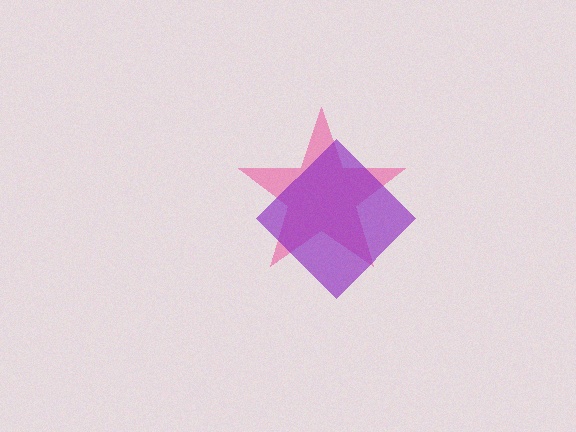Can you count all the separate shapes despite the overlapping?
Yes, there are 2 separate shapes.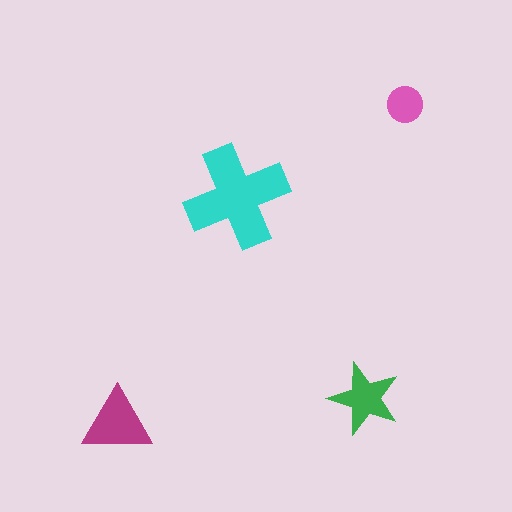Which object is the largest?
The cyan cross.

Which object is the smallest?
The pink circle.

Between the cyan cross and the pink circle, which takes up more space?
The cyan cross.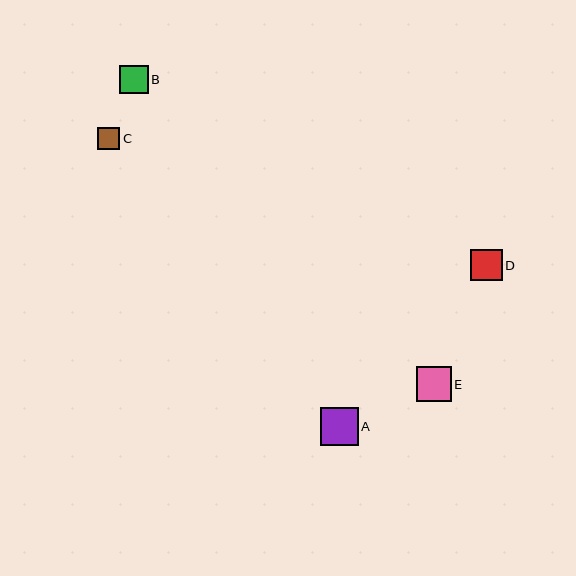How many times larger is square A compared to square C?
Square A is approximately 1.7 times the size of square C.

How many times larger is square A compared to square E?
Square A is approximately 1.1 times the size of square E.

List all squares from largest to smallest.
From largest to smallest: A, E, D, B, C.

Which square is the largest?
Square A is the largest with a size of approximately 38 pixels.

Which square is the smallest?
Square C is the smallest with a size of approximately 22 pixels.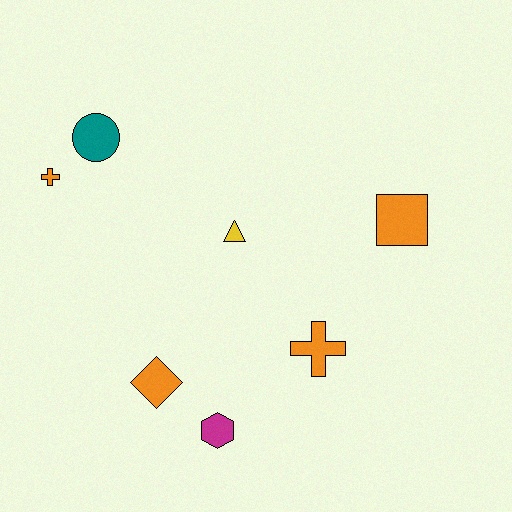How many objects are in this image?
There are 7 objects.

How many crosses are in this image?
There are 2 crosses.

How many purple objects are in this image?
There are no purple objects.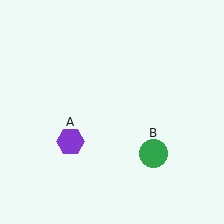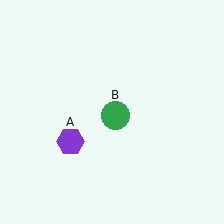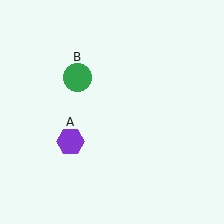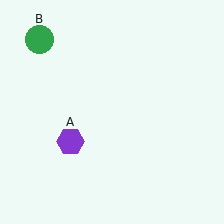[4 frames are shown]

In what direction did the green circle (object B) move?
The green circle (object B) moved up and to the left.